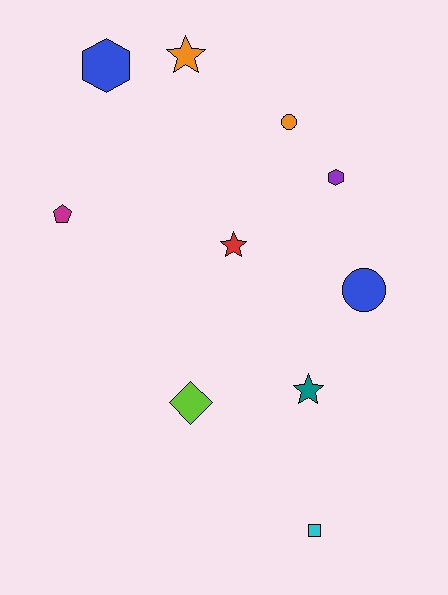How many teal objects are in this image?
There is 1 teal object.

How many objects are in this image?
There are 10 objects.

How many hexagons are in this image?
There are 2 hexagons.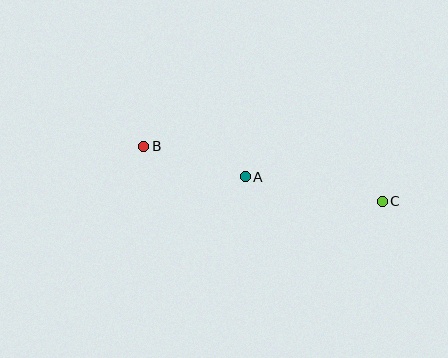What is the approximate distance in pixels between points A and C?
The distance between A and C is approximately 139 pixels.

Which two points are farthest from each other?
Points B and C are farthest from each other.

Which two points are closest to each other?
Points A and B are closest to each other.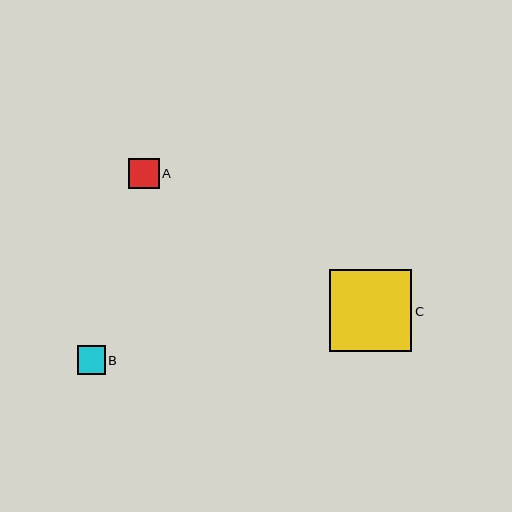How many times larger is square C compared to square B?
Square C is approximately 2.9 times the size of square B.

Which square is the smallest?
Square B is the smallest with a size of approximately 28 pixels.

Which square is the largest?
Square C is the largest with a size of approximately 82 pixels.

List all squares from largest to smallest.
From largest to smallest: C, A, B.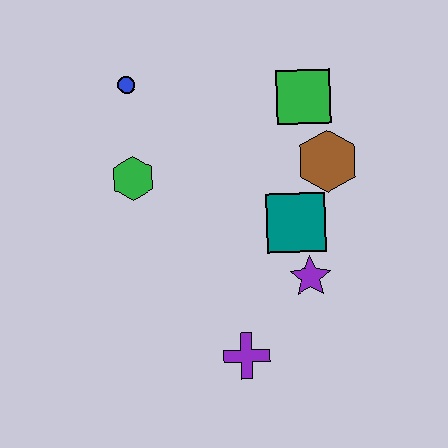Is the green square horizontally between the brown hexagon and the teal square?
Yes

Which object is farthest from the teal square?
The blue circle is farthest from the teal square.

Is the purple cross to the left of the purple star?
Yes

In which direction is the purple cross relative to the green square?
The purple cross is below the green square.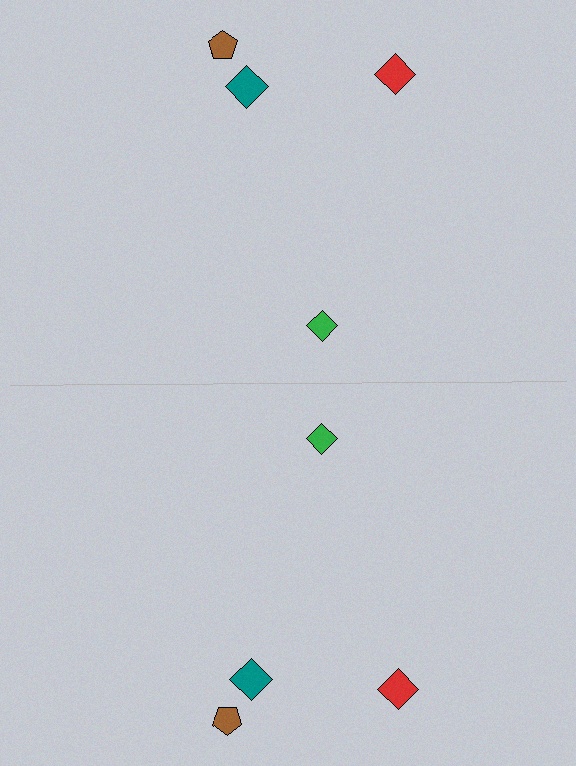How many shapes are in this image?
There are 8 shapes in this image.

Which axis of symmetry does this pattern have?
The pattern has a horizontal axis of symmetry running through the center of the image.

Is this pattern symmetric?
Yes, this pattern has bilateral (reflection) symmetry.